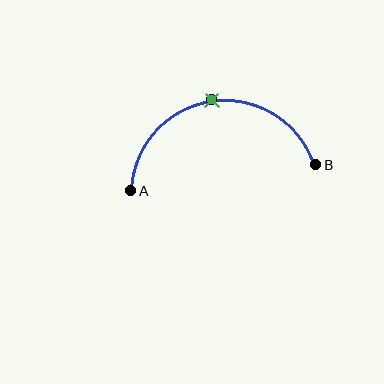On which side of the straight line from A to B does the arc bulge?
The arc bulges above the straight line connecting A and B.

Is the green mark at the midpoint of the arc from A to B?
Yes. The green mark lies on the arc at equal arc-length from both A and B — it is the arc midpoint.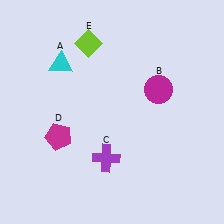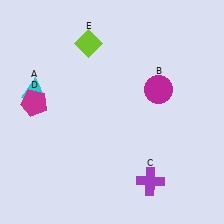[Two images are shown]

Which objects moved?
The objects that moved are: the cyan triangle (A), the purple cross (C), the magenta pentagon (D).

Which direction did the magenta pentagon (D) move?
The magenta pentagon (D) moved up.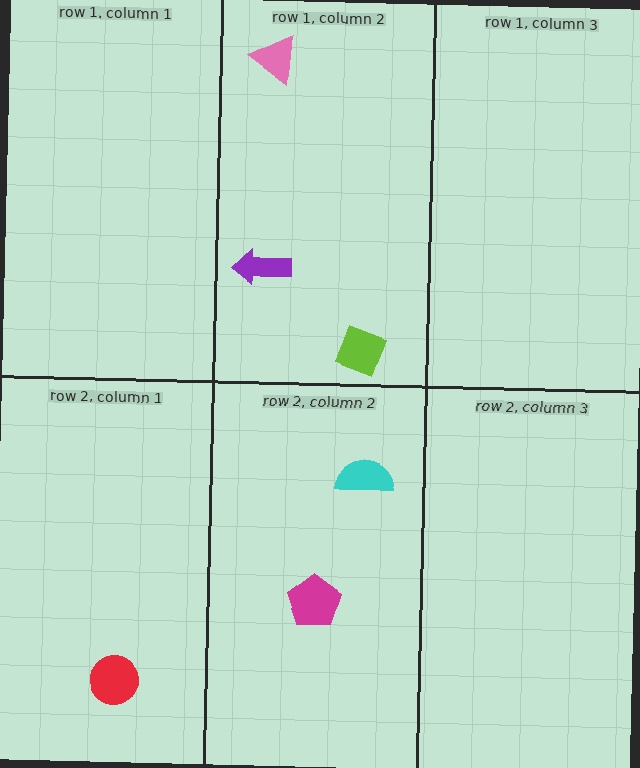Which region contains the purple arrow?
The row 1, column 2 region.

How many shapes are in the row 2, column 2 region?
2.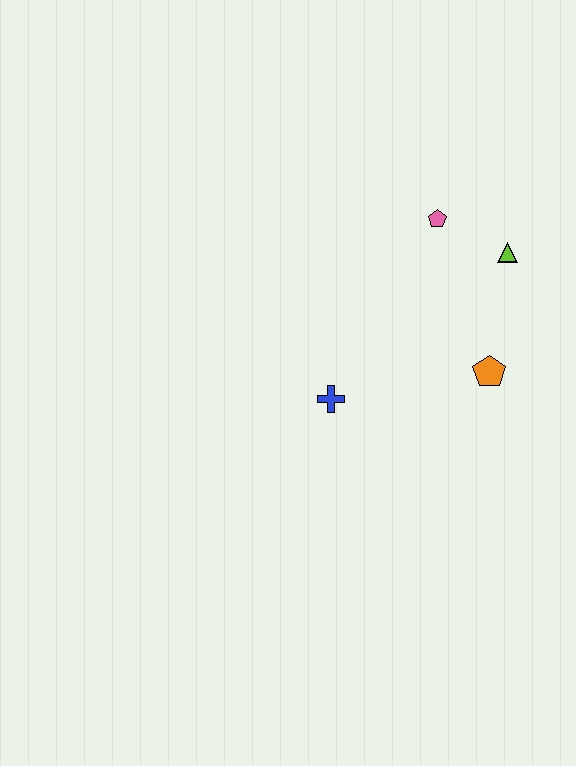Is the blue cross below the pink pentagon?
Yes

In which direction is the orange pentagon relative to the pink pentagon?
The orange pentagon is below the pink pentagon.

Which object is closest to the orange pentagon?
The lime triangle is closest to the orange pentagon.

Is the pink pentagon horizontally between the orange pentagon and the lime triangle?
No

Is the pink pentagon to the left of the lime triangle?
Yes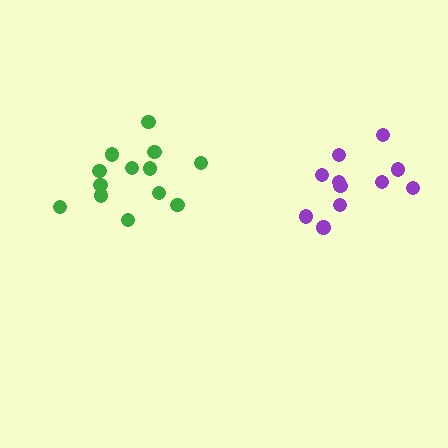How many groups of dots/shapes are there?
There are 2 groups.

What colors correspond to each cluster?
The clusters are colored: purple, green.